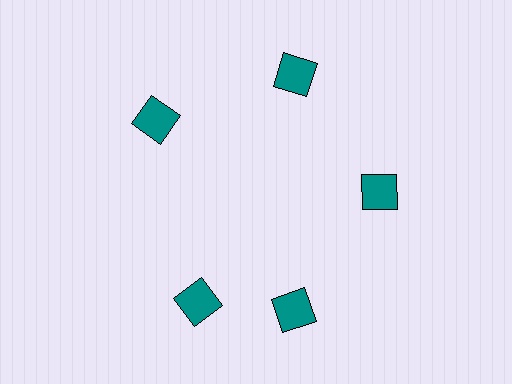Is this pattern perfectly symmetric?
No. The 5 teal squares are arranged in a ring, but one element near the 8 o'clock position is rotated out of alignment along the ring, breaking the 5-fold rotational symmetry.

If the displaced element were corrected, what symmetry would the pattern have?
It would have 5-fold rotational symmetry — the pattern would map onto itself every 72 degrees.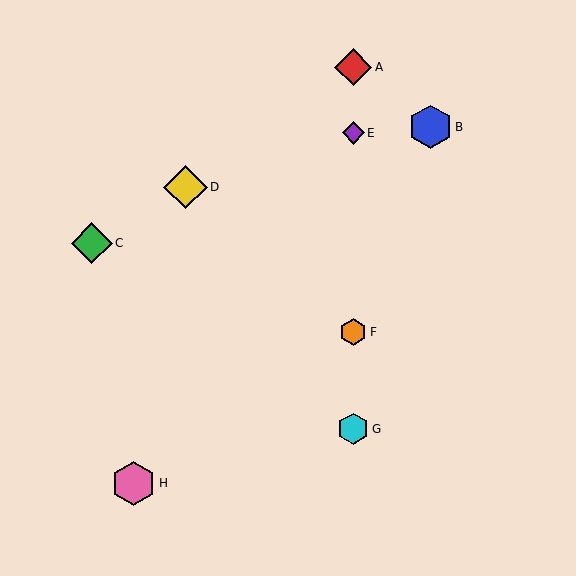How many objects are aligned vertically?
4 objects (A, E, F, G) are aligned vertically.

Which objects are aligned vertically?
Objects A, E, F, G are aligned vertically.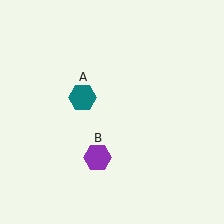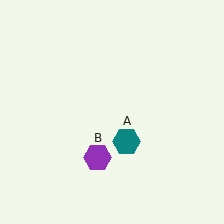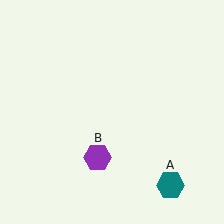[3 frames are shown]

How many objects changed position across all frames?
1 object changed position: teal hexagon (object A).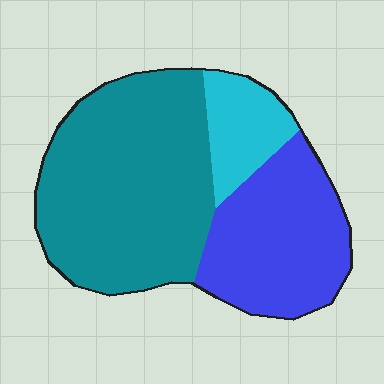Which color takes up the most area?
Teal, at roughly 55%.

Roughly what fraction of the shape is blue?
Blue takes up between a sixth and a third of the shape.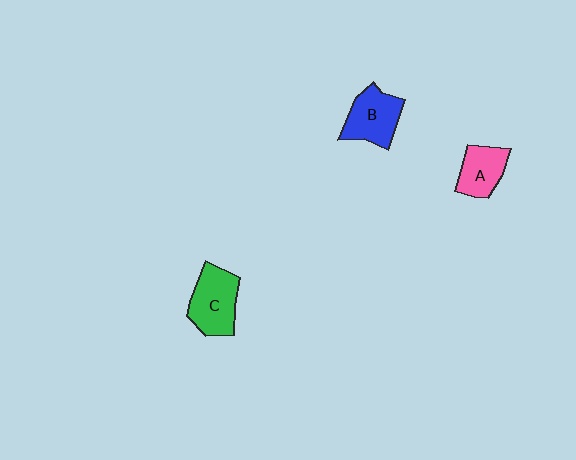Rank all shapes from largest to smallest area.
From largest to smallest: C (green), B (blue), A (pink).